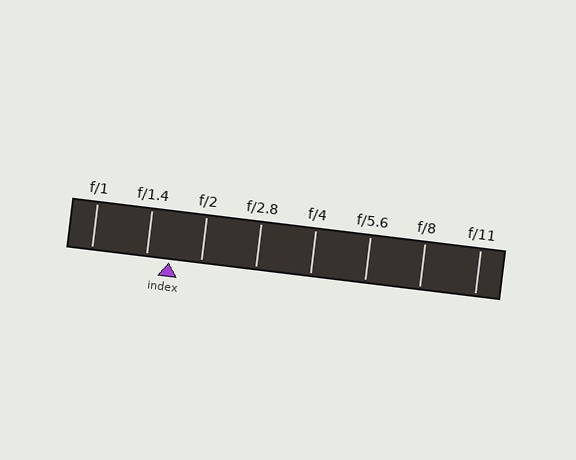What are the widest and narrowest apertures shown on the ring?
The widest aperture shown is f/1 and the narrowest is f/11.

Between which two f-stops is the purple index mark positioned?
The index mark is between f/1.4 and f/2.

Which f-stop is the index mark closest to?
The index mark is closest to f/1.4.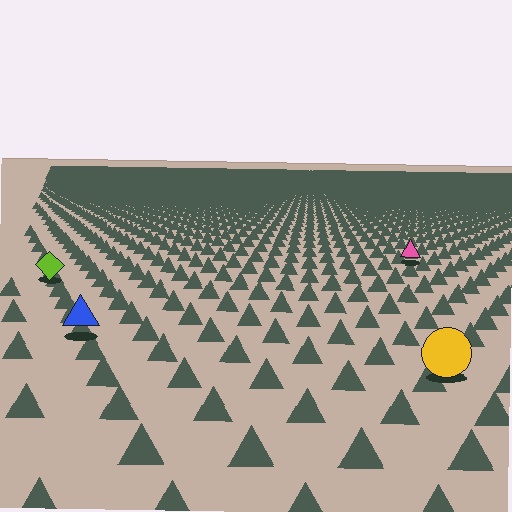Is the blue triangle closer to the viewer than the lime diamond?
Yes. The blue triangle is closer — you can tell from the texture gradient: the ground texture is coarser near it.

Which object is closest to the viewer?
The yellow circle is closest. The texture marks near it are larger and more spread out.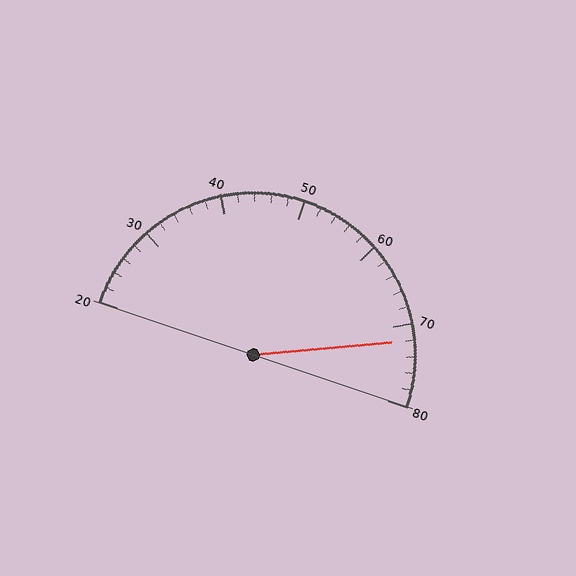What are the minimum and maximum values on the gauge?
The gauge ranges from 20 to 80.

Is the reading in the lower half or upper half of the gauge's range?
The reading is in the upper half of the range (20 to 80).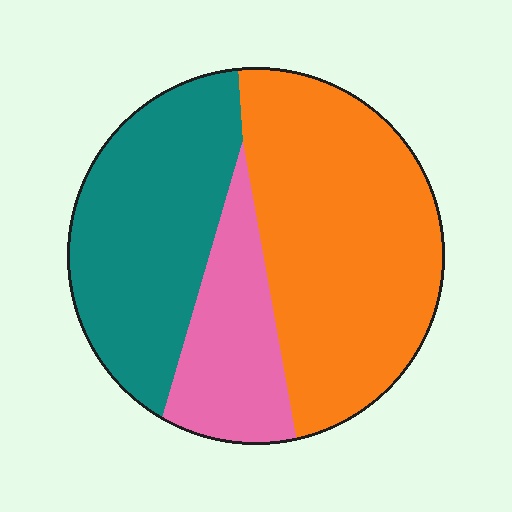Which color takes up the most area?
Orange, at roughly 45%.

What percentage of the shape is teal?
Teal covers roughly 35% of the shape.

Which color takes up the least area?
Pink, at roughly 20%.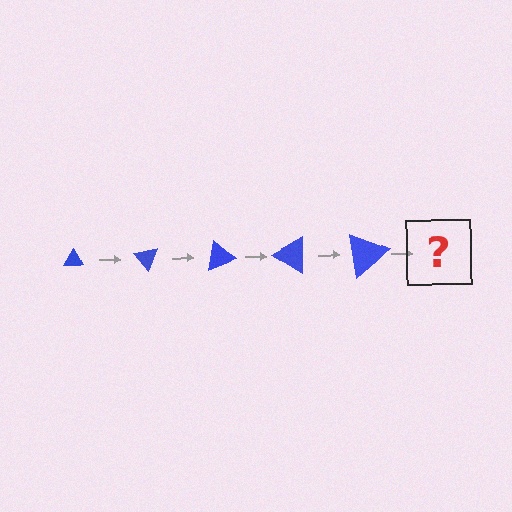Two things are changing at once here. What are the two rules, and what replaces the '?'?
The two rules are that the triangle grows larger each step and it rotates 50 degrees each step. The '?' should be a triangle, larger than the previous one and rotated 250 degrees from the start.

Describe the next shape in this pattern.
It should be a triangle, larger than the previous one and rotated 250 degrees from the start.